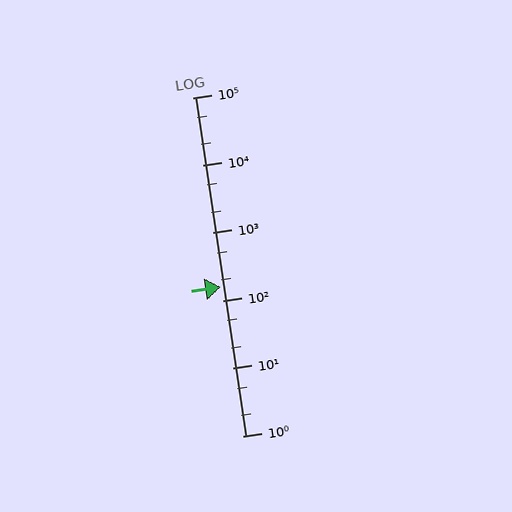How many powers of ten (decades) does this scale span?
The scale spans 5 decades, from 1 to 100000.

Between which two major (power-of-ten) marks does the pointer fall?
The pointer is between 100 and 1000.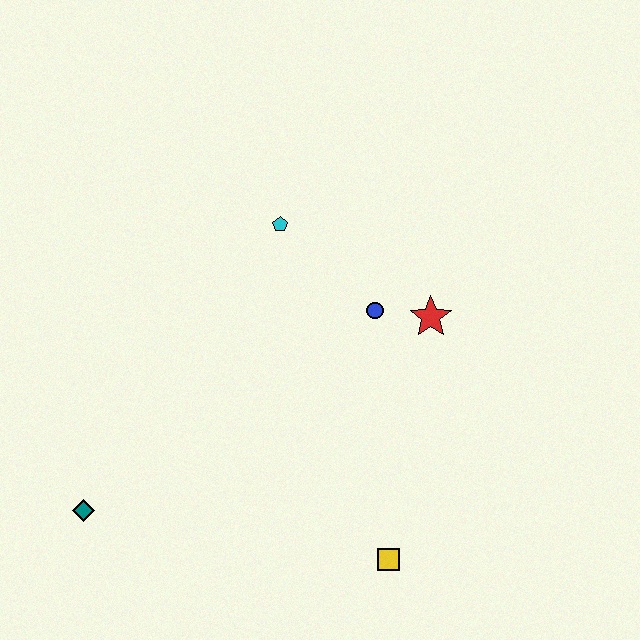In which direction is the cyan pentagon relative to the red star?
The cyan pentagon is to the left of the red star.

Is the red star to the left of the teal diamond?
No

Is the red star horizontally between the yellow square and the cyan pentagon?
No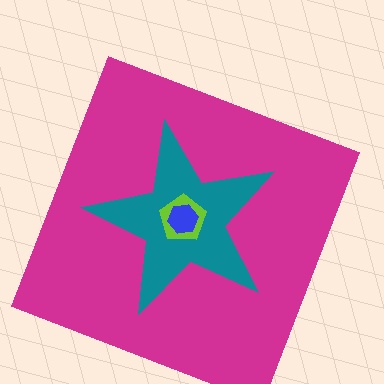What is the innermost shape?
The blue hexagon.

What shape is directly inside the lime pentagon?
The blue hexagon.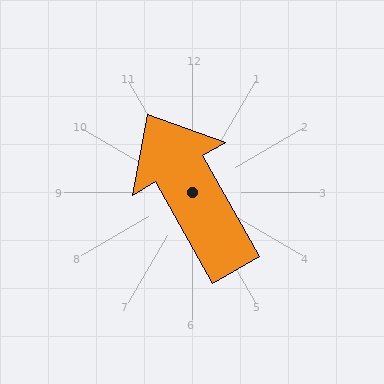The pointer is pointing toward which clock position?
Roughly 11 o'clock.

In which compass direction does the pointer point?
Northwest.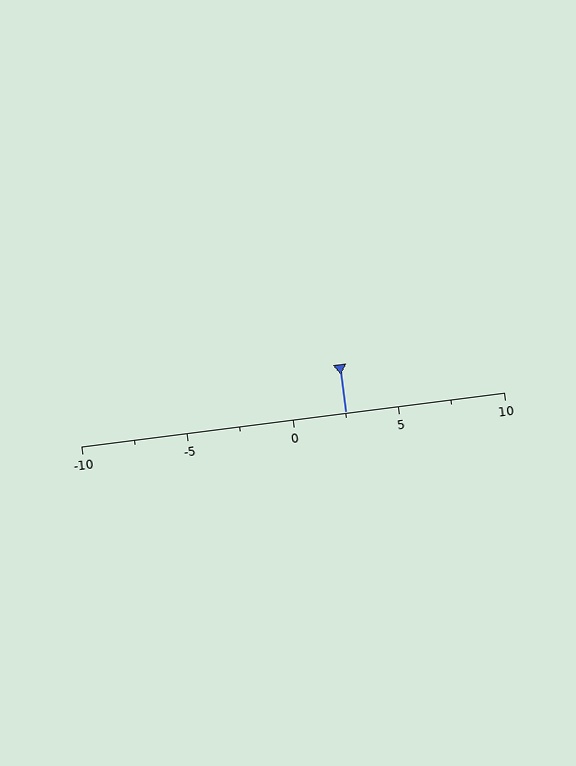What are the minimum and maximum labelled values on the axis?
The axis runs from -10 to 10.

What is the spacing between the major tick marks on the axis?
The major ticks are spaced 5 apart.